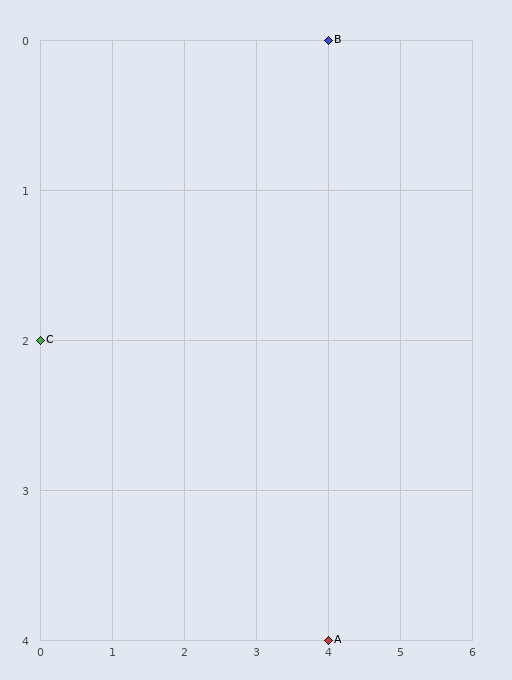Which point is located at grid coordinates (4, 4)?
Point A is at (4, 4).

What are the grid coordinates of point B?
Point B is at grid coordinates (4, 0).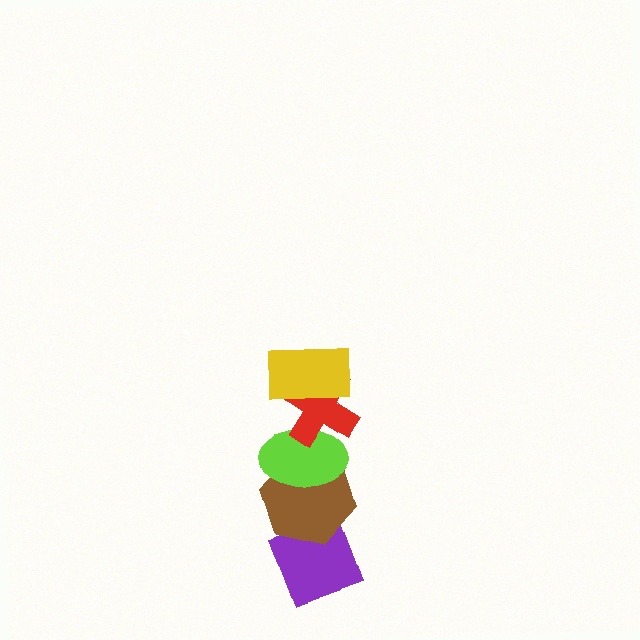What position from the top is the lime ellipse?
The lime ellipse is 3rd from the top.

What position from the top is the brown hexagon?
The brown hexagon is 4th from the top.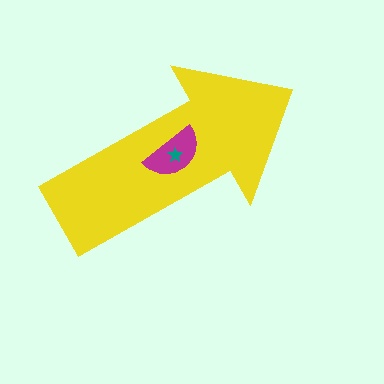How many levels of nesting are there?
3.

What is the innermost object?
The teal star.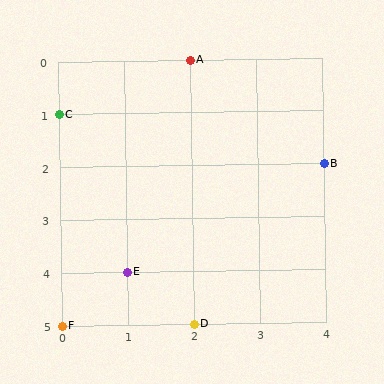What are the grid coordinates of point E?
Point E is at grid coordinates (1, 4).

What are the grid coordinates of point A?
Point A is at grid coordinates (2, 0).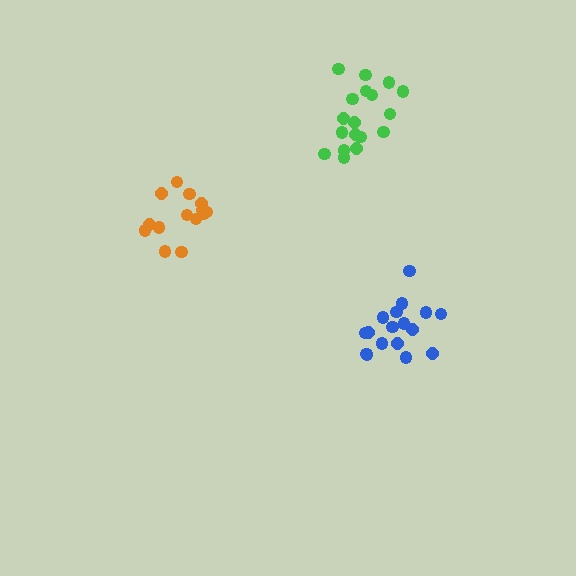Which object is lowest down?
The blue cluster is bottommost.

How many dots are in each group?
Group 1: 17 dots, Group 2: 14 dots, Group 3: 18 dots (49 total).